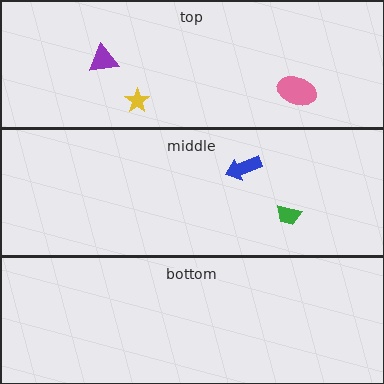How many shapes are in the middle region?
2.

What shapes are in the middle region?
The blue arrow, the green trapezoid.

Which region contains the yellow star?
The top region.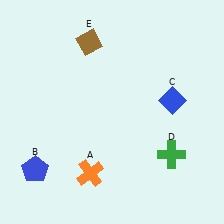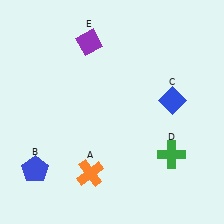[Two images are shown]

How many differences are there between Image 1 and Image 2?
There is 1 difference between the two images.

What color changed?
The diamond (E) changed from brown in Image 1 to purple in Image 2.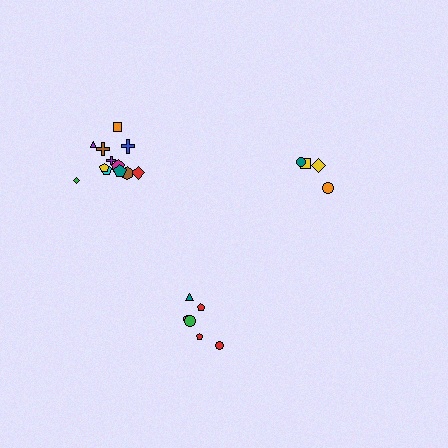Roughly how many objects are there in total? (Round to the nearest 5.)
Roughly 20 objects in total.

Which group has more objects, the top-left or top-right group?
The top-left group.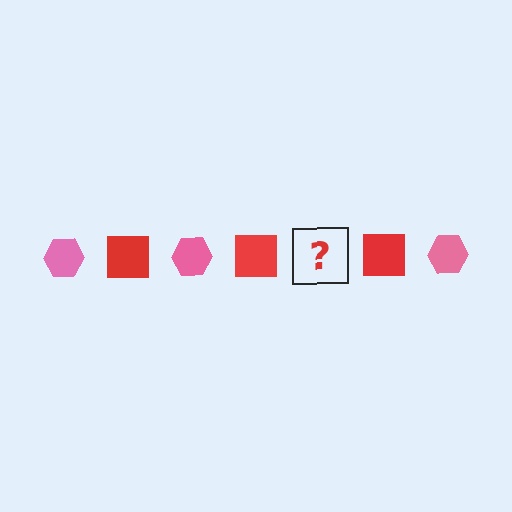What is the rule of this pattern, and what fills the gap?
The rule is that the pattern alternates between pink hexagon and red square. The gap should be filled with a pink hexagon.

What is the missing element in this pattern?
The missing element is a pink hexagon.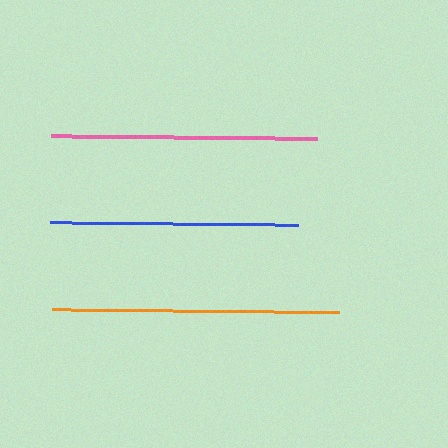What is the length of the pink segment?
The pink segment is approximately 265 pixels long.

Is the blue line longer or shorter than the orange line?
The orange line is longer than the blue line.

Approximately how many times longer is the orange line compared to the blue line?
The orange line is approximately 1.2 times the length of the blue line.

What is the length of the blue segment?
The blue segment is approximately 248 pixels long.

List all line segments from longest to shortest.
From longest to shortest: orange, pink, blue.